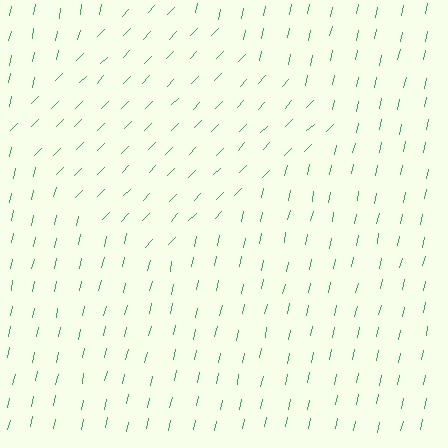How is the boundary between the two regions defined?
The boundary is defined purely by a change in line orientation (approximately 32 degrees difference). All lines are the same color and thickness.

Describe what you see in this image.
The image is filled with small green line segments. A diamond region in the image has lines oriented differently from the surrounding lines, creating a visible texture boundary.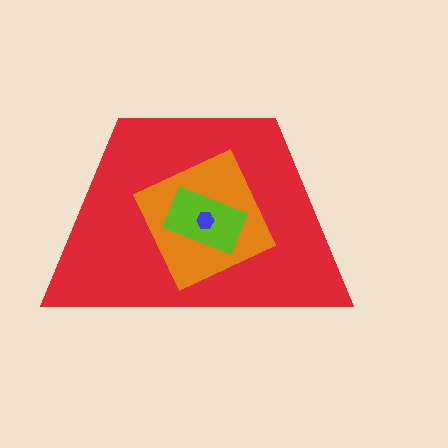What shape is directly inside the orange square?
The lime rectangle.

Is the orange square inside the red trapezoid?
Yes.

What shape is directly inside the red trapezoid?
The orange square.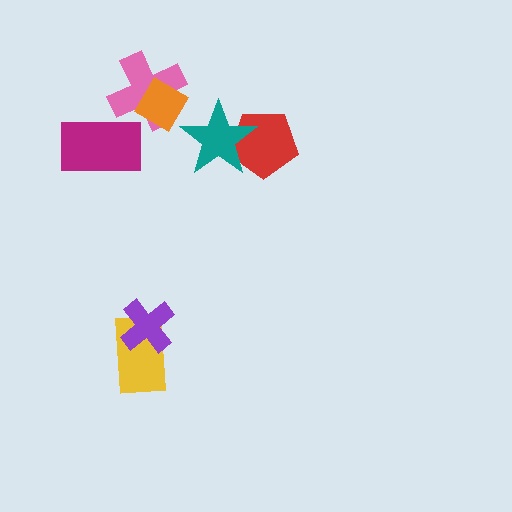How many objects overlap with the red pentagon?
1 object overlaps with the red pentagon.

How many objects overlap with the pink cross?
1 object overlaps with the pink cross.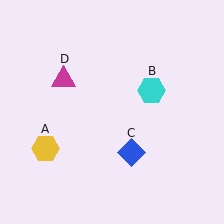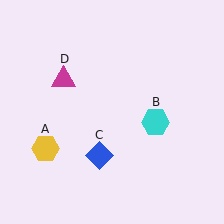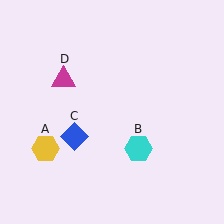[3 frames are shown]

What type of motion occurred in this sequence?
The cyan hexagon (object B), blue diamond (object C) rotated clockwise around the center of the scene.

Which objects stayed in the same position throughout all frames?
Yellow hexagon (object A) and magenta triangle (object D) remained stationary.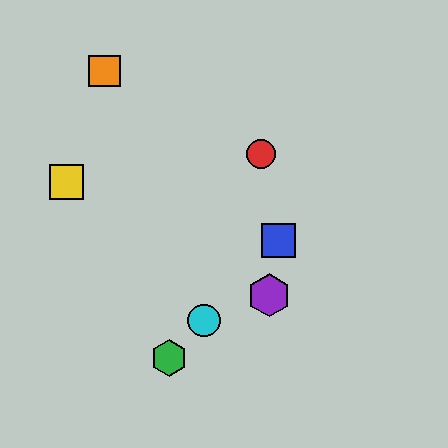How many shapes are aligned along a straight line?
3 shapes (the blue square, the green hexagon, the cyan circle) are aligned along a straight line.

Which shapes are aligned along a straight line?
The blue square, the green hexagon, the cyan circle are aligned along a straight line.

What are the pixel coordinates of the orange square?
The orange square is at (105, 71).